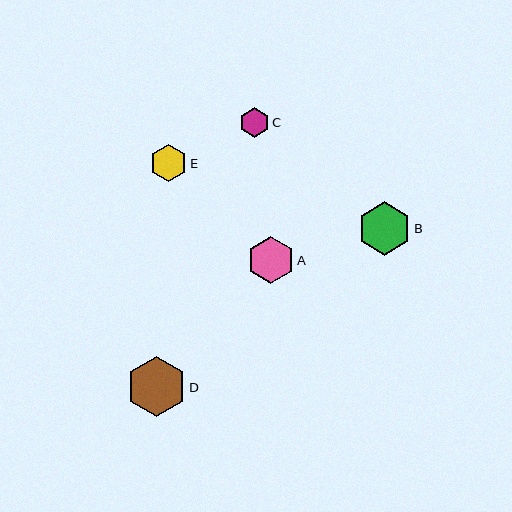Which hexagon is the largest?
Hexagon D is the largest with a size of approximately 60 pixels.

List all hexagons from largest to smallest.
From largest to smallest: D, B, A, E, C.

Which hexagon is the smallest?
Hexagon C is the smallest with a size of approximately 29 pixels.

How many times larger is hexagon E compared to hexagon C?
Hexagon E is approximately 1.3 times the size of hexagon C.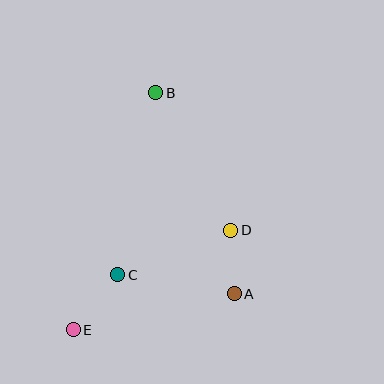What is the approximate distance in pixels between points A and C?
The distance between A and C is approximately 118 pixels.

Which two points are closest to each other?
Points A and D are closest to each other.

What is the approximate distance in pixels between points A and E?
The distance between A and E is approximately 165 pixels.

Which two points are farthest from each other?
Points B and E are farthest from each other.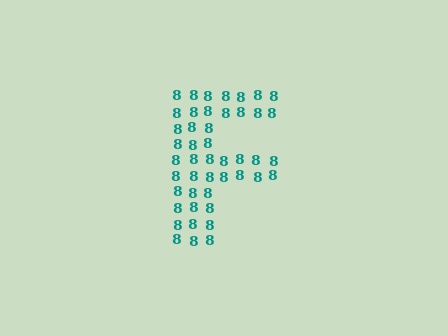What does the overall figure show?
The overall figure shows the letter F.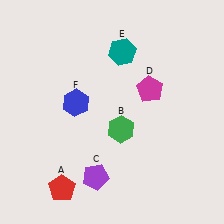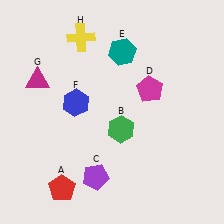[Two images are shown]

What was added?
A magenta triangle (G), a yellow cross (H) were added in Image 2.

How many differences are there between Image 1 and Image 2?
There are 2 differences between the two images.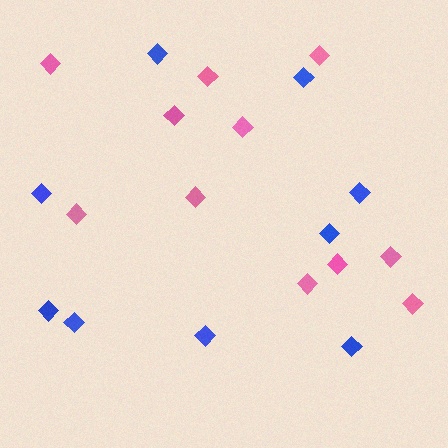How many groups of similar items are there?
There are 2 groups: one group of blue diamonds (9) and one group of pink diamonds (11).